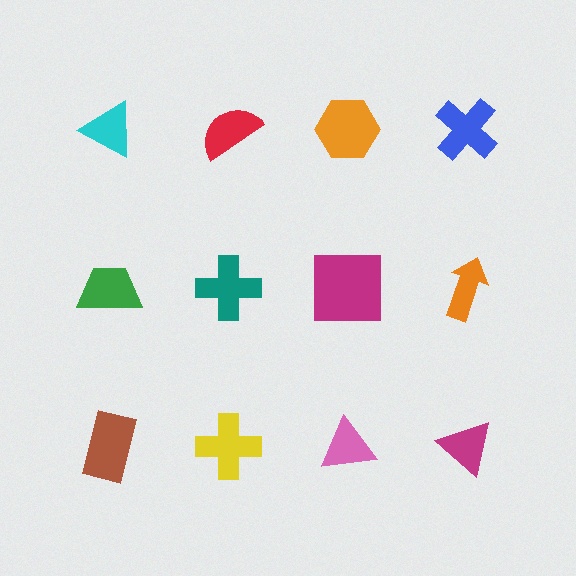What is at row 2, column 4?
An orange arrow.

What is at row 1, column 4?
A blue cross.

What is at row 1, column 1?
A cyan triangle.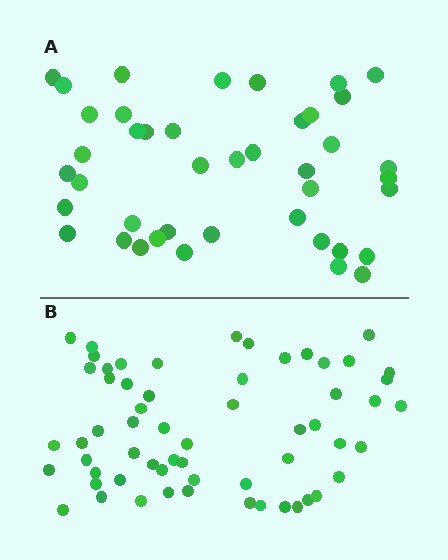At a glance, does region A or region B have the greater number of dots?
Region B (the bottom region) has more dots.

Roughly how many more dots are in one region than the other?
Region B has approximately 20 more dots than region A.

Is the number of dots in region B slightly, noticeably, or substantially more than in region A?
Region B has noticeably more, but not dramatically so. The ratio is roughly 1.4 to 1.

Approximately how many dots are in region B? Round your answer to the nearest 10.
About 60 dots.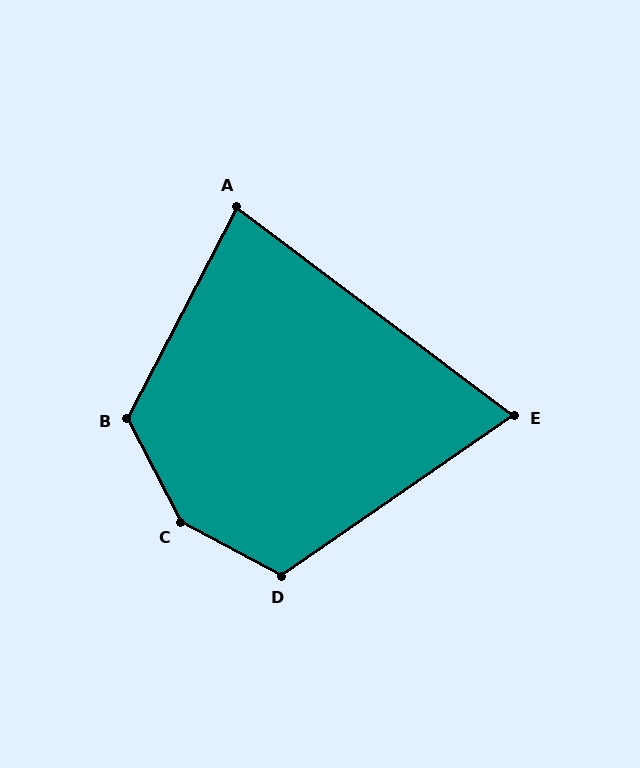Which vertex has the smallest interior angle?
E, at approximately 72 degrees.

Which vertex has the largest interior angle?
C, at approximately 146 degrees.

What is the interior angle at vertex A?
Approximately 80 degrees (acute).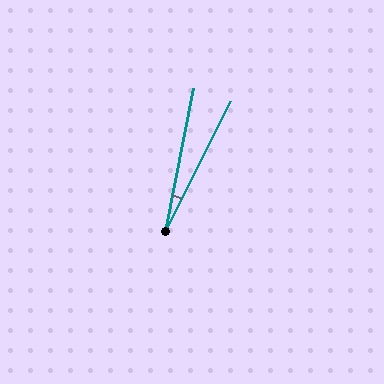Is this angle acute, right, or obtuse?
It is acute.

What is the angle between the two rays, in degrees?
Approximately 15 degrees.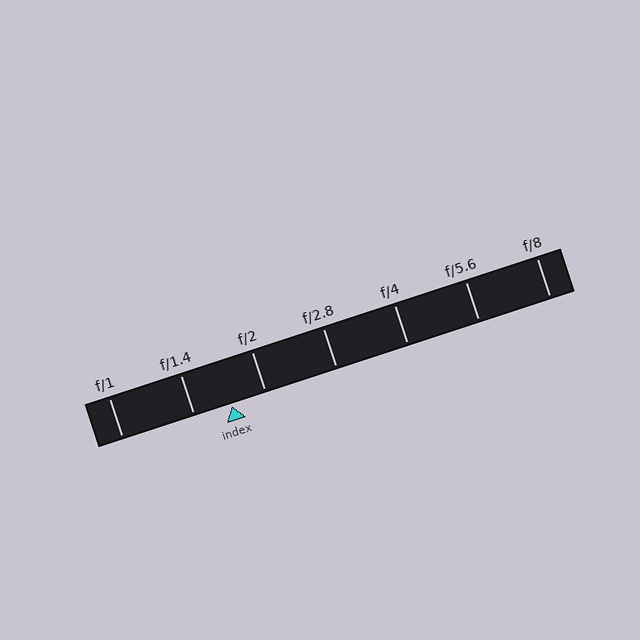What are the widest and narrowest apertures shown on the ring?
The widest aperture shown is f/1 and the narrowest is f/8.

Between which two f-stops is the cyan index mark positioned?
The index mark is between f/1.4 and f/2.